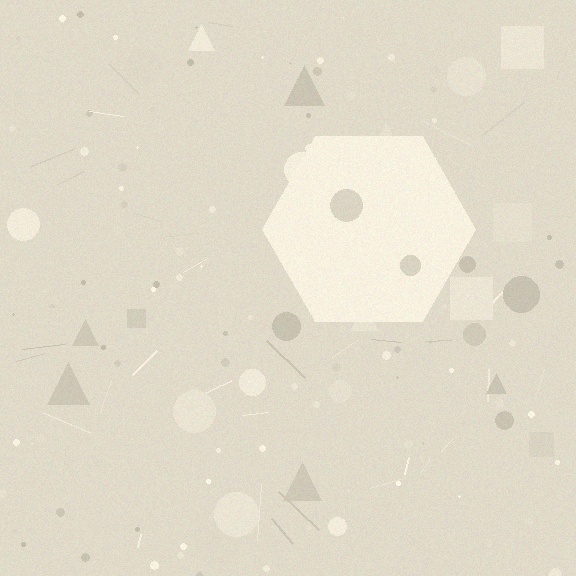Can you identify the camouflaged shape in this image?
The camouflaged shape is a hexagon.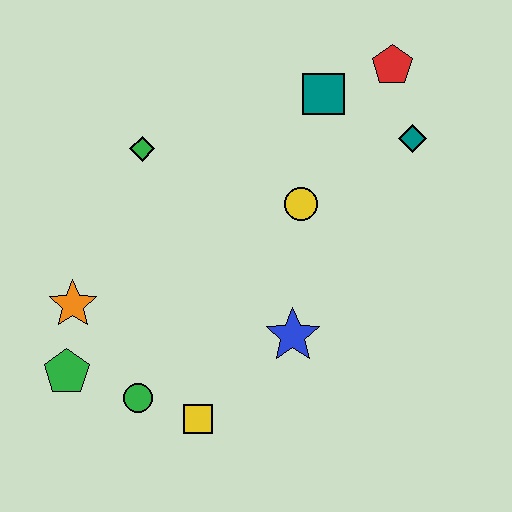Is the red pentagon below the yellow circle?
No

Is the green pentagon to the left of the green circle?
Yes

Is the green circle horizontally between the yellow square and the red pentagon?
No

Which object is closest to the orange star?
The green pentagon is closest to the orange star.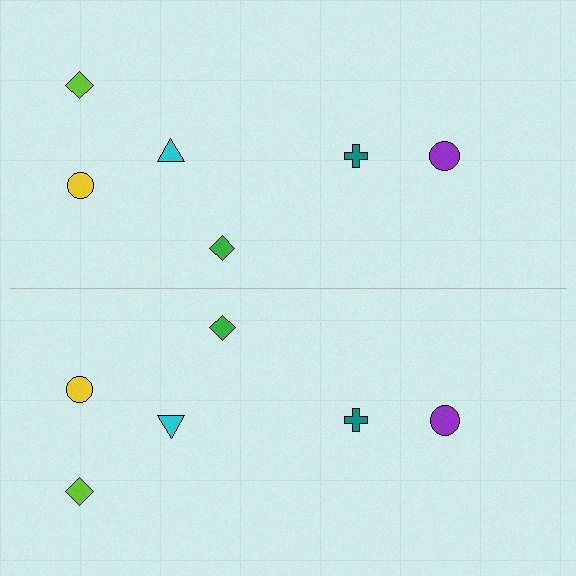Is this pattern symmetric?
Yes, this pattern has bilateral (reflection) symmetry.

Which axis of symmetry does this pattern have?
The pattern has a horizontal axis of symmetry running through the center of the image.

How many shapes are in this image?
There are 12 shapes in this image.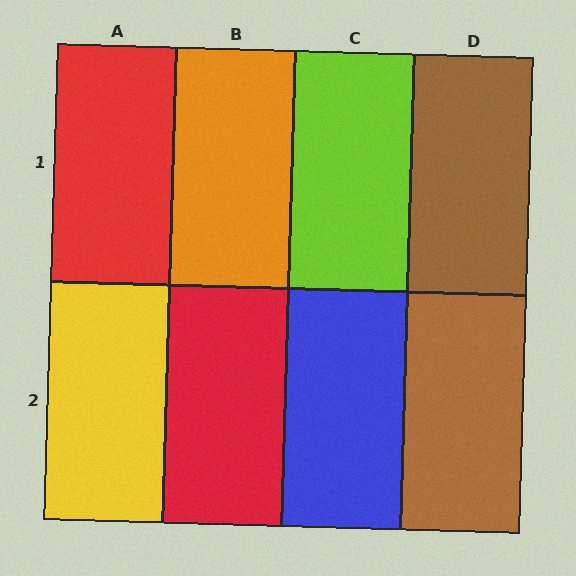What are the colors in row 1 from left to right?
Red, orange, lime, brown.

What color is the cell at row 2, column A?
Yellow.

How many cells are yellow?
1 cell is yellow.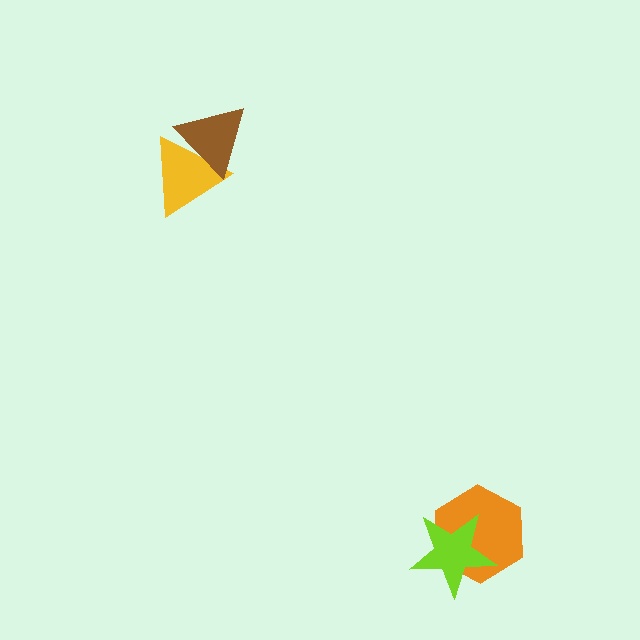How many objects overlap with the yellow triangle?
1 object overlaps with the yellow triangle.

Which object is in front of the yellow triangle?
The brown triangle is in front of the yellow triangle.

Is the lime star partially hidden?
No, no other shape covers it.